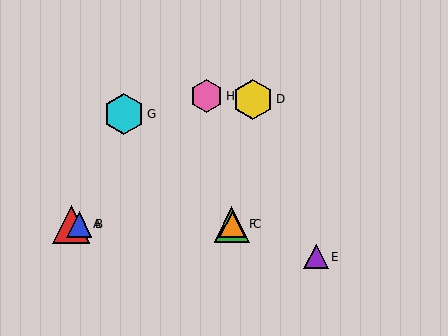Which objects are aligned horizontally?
Objects A, B, C, F are aligned horizontally.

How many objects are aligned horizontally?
4 objects (A, B, C, F) are aligned horizontally.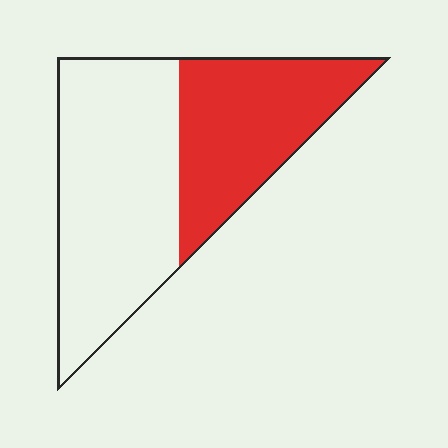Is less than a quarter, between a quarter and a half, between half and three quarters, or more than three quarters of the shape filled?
Between a quarter and a half.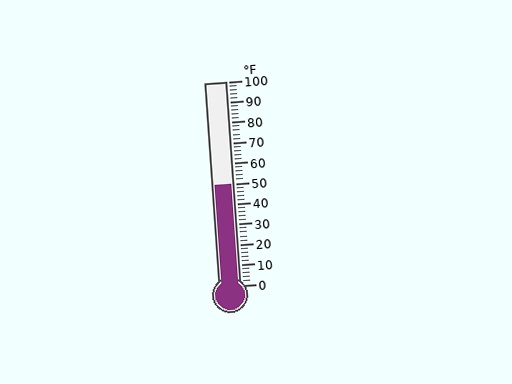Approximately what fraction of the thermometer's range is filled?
The thermometer is filled to approximately 50% of its range.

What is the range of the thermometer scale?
The thermometer scale ranges from 0°F to 100°F.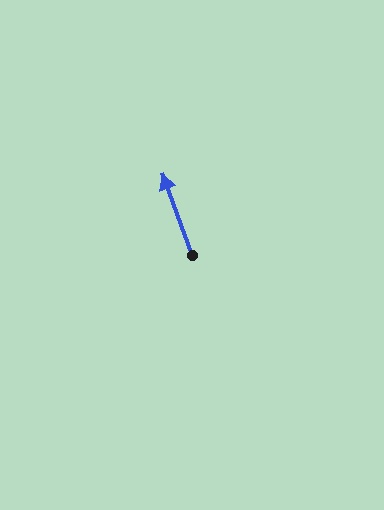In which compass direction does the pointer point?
North.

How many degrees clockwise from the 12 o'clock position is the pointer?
Approximately 340 degrees.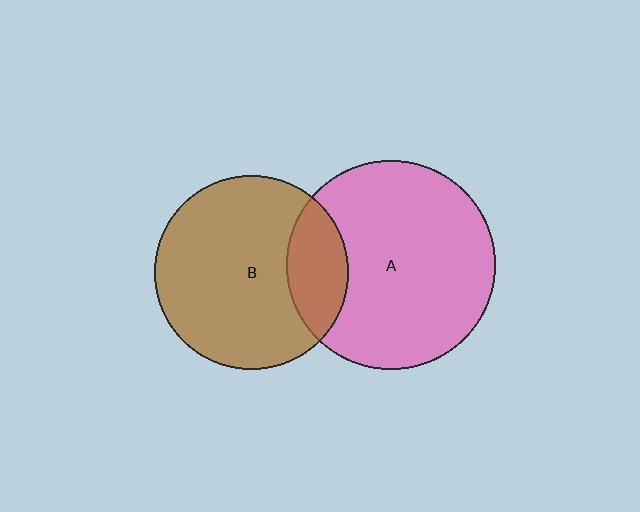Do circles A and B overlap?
Yes.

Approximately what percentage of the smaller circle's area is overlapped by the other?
Approximately 20%.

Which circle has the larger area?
Circle A (pink).